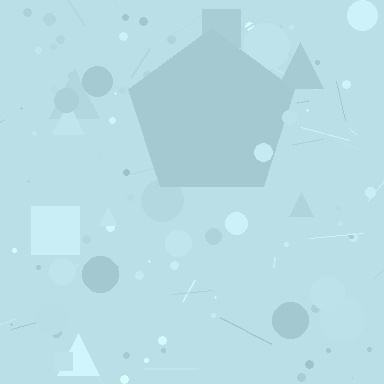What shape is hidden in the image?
A pentagon is hidden in the image.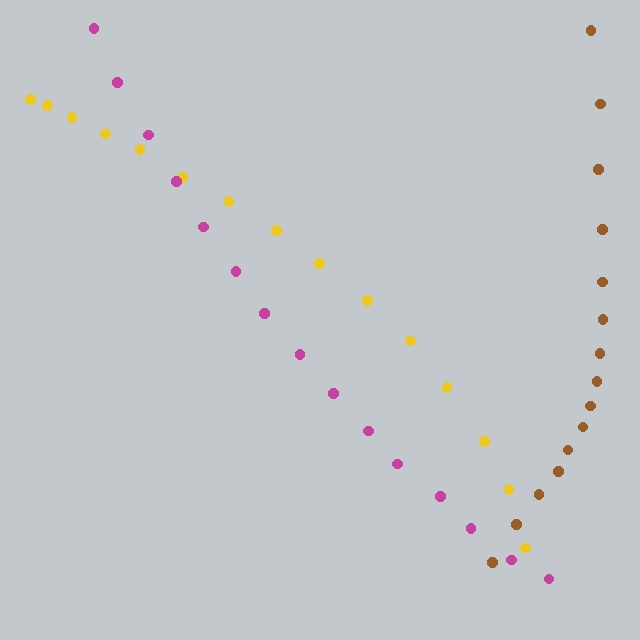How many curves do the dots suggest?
There are 3 distinct paths.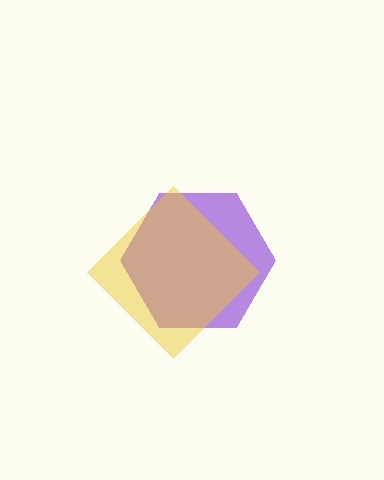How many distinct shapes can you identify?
There are 2 distinct shapes: a purple hexagon, a yellow diamond.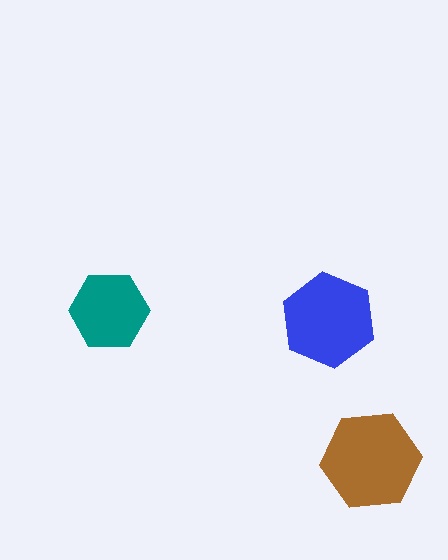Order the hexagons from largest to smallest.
the brown one, the blue one, the teal one.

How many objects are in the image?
There are 3 objects in the image.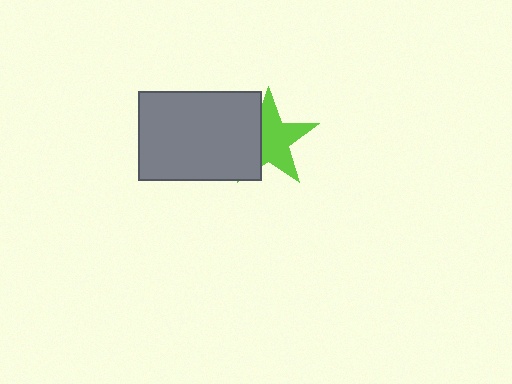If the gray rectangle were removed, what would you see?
You would see the complete lime star.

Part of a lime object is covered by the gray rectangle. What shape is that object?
It is a star.